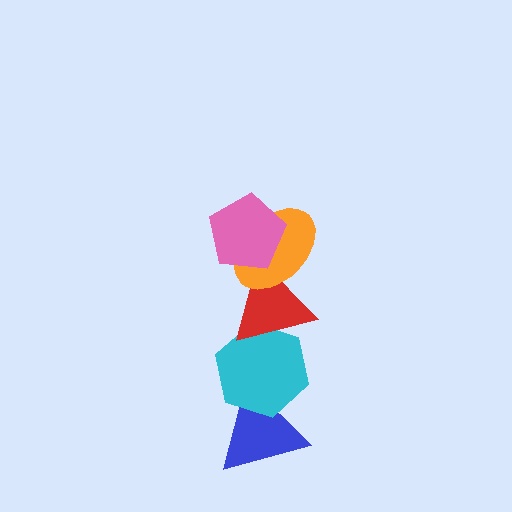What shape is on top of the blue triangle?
The cyan hexagon is on top of the blue triangle.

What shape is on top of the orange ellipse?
The pink pentagon is on top of the orange ellipse.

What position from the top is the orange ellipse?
The orange ellipse is 2nd from the top.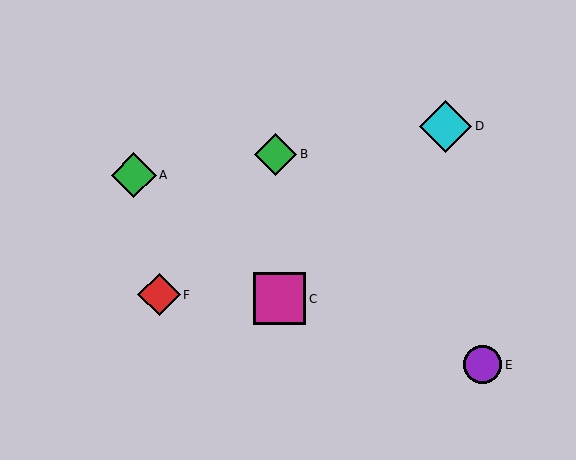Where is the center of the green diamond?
The center of the green diamond is at (134, 175).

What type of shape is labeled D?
Shape D is a cyan diamond.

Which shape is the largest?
The magenta square (labeled C) is the largest.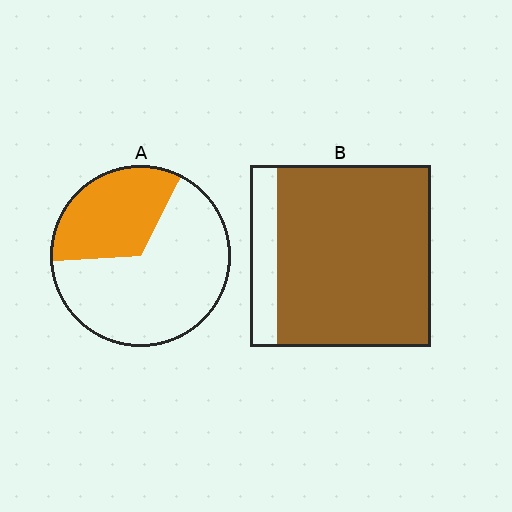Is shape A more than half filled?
No.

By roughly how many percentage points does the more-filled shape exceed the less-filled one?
By roughly 50 percentage points (B over A).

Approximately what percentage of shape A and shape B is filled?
A is approximately 35% and B is approximately 85%.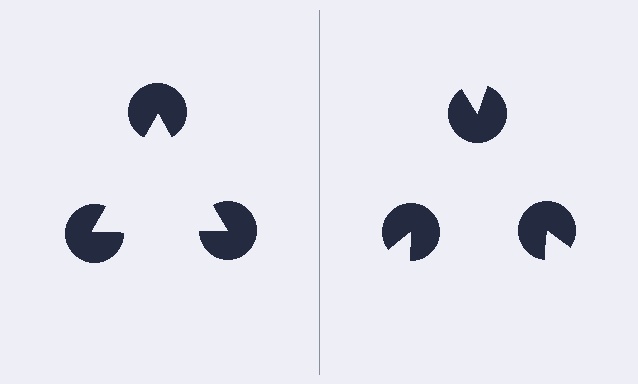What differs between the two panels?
The pac-man discs are positioned identically on both sides; only the wedge orientations differ. On the left they align to a triangle; on the right they are misaligned.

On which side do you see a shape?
An illusory triangle appears on the left side. On the right side the wedge cuts are rotated, so no coherent shape forms.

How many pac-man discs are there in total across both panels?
6 — 3 on each side.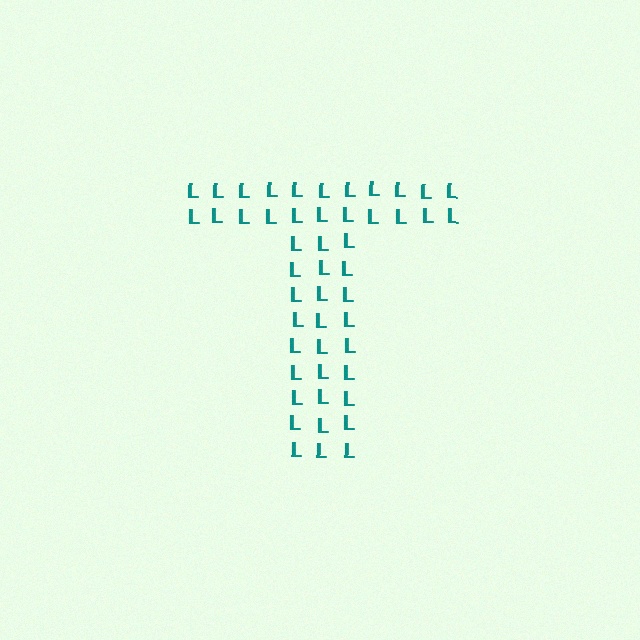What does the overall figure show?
The overall figure shows the letter T.